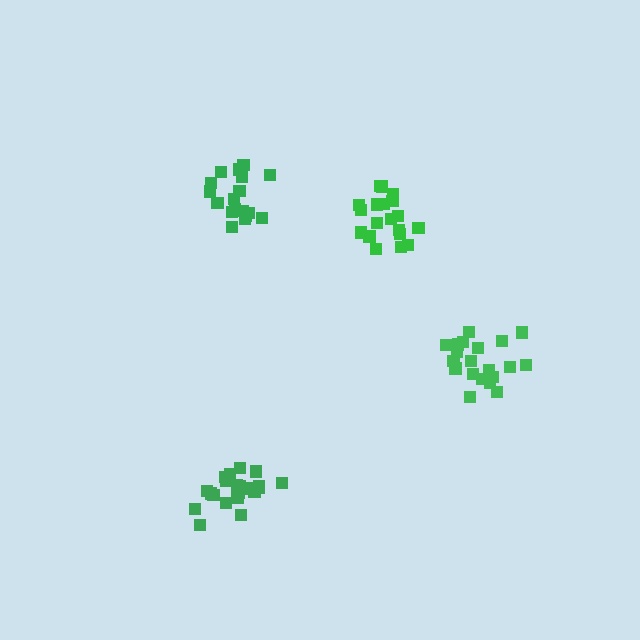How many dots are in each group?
Group 1: 21 dots, Group 2: 21 dots, Group 3: 19 dots, Group 4: 18 dots (79 total).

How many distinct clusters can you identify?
There are 4 distinct clusters.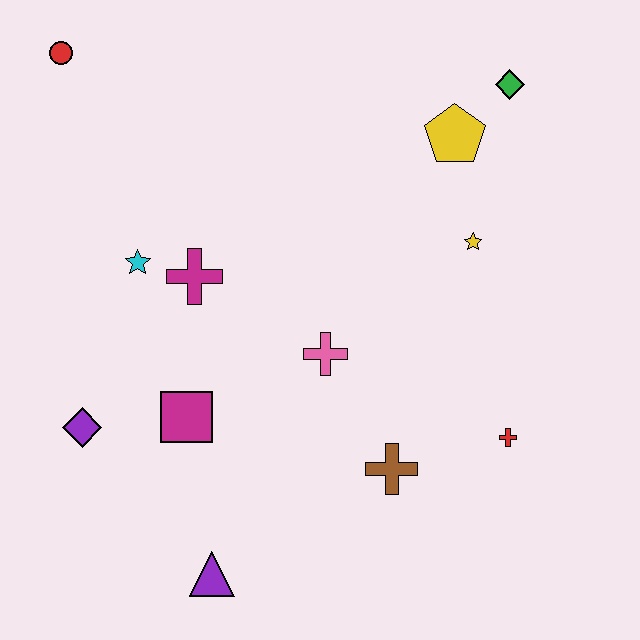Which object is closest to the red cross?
The brown cross is closest to the red cross.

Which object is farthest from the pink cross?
The red circle is farthest from the pink cross.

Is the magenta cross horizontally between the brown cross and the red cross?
No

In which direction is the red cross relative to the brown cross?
The red cross is to the right of the brown cross.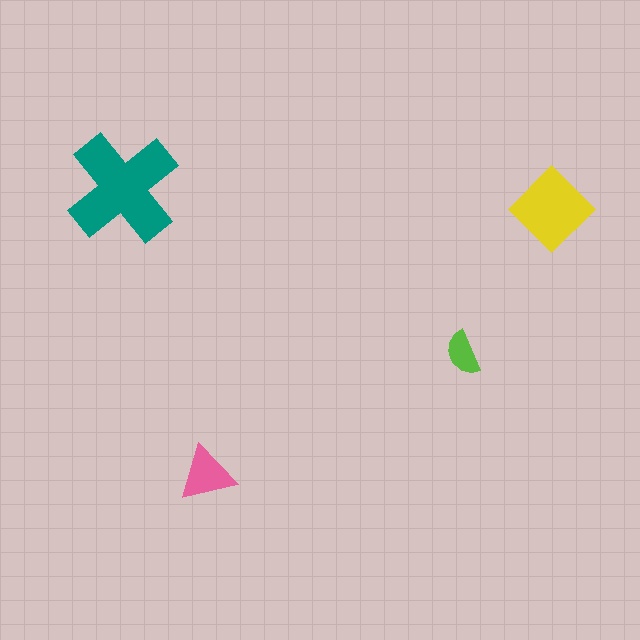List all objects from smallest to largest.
The lime semicircle, the pink triangle, the yellow diamond, the teal cross.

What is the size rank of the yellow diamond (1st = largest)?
2nd.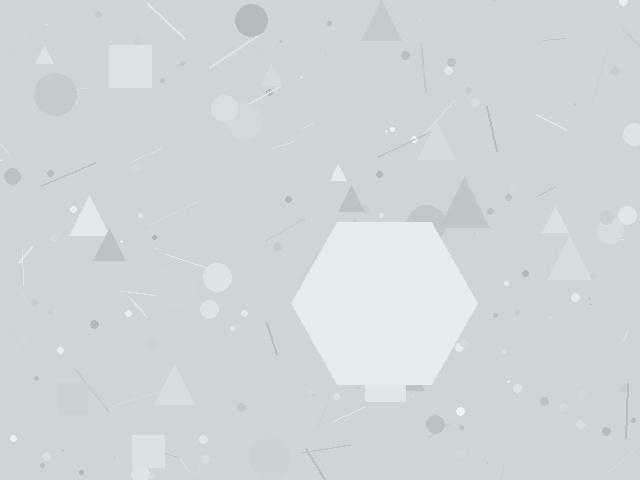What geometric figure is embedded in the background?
A hexagon is embedded in the background.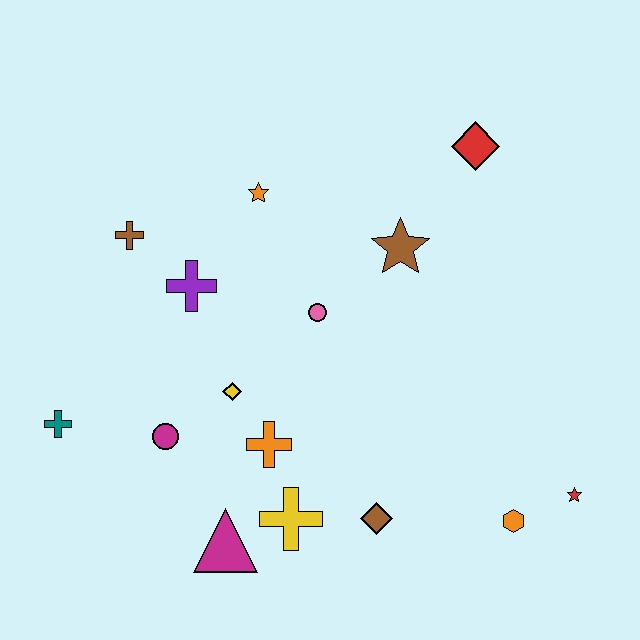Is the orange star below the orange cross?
No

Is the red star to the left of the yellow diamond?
No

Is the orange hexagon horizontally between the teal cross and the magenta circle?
No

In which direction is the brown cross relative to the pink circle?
The brown cross is to the left of the pink circle.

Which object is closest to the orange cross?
The yellow diamond is closest to the orange cross.